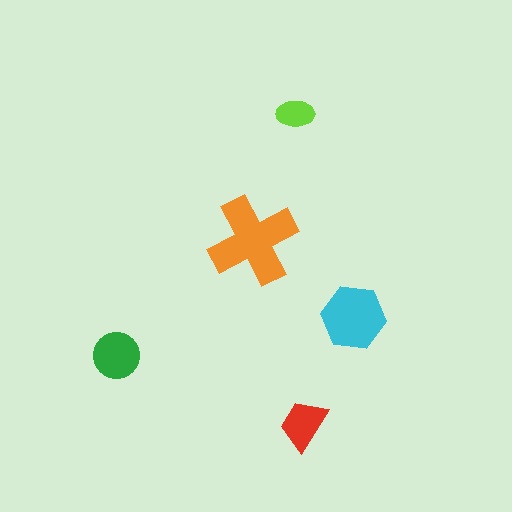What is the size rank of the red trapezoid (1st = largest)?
4th.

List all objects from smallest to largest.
The lime ellipse, the red trapezoid, the green circle, the cyan hexagon, the orange cross.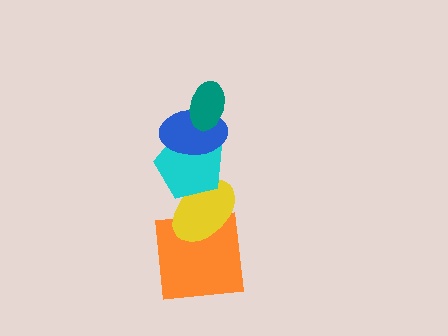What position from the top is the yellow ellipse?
The yellow ellipse is 4th from the top.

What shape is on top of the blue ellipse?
The teal ellipse is on top of the blue ellipse.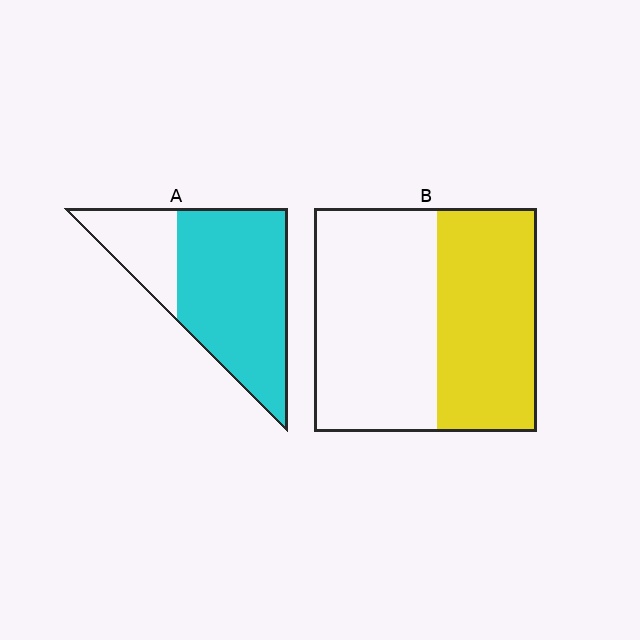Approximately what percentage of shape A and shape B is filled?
A is approximately 75% and B is approximately 45%.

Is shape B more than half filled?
No.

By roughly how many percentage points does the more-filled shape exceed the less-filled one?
By roughly 30 percentage points (A over B).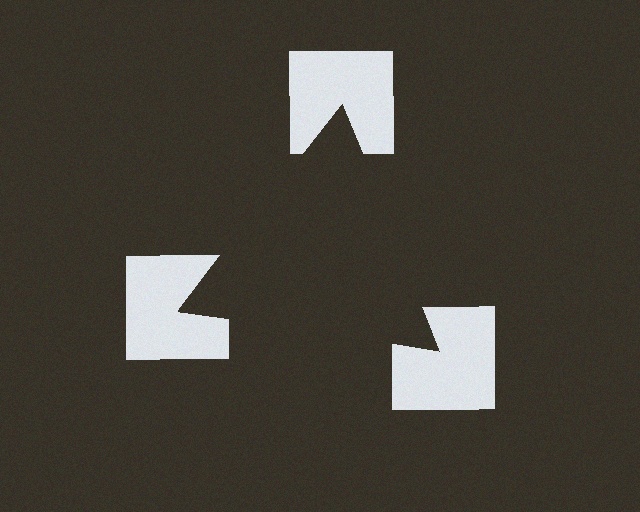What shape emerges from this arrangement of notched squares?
An illusory triangle — its edges are inferred from the aligned wedge cuts in the notched squares, not physically drawn.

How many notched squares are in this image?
There are 3 — one at each vertex of the illusory triangle.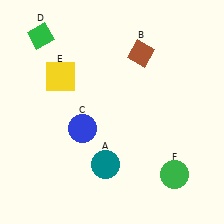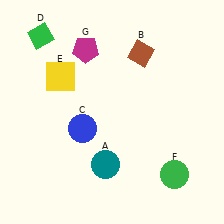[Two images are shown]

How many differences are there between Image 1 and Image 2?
There is 1 difference between the two images.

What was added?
A magenta pentagon (G) was added in Image 2.